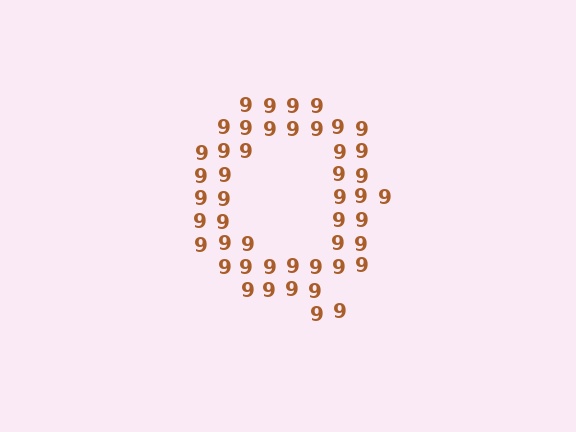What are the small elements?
The small elements are digit 9's.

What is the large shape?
The large shape is the letter Q.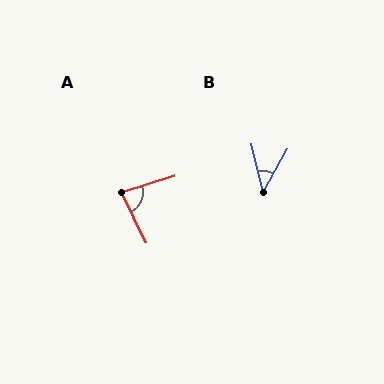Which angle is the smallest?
B, at approximately 43 degrees.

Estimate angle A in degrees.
Approximately 81 degrees.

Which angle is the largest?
A, at approximately 81 degrees.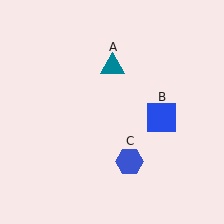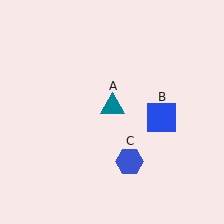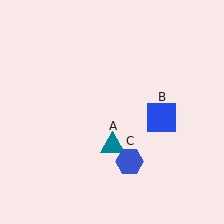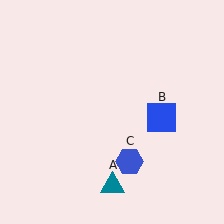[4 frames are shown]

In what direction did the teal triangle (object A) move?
The teal triangle (object A) moved down.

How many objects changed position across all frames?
1 object changed position: teal triangle (object A).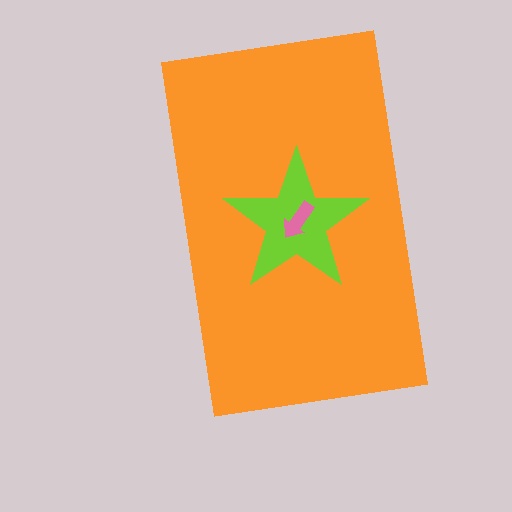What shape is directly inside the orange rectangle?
The lime star.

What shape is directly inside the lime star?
The pink arrow.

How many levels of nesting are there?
3.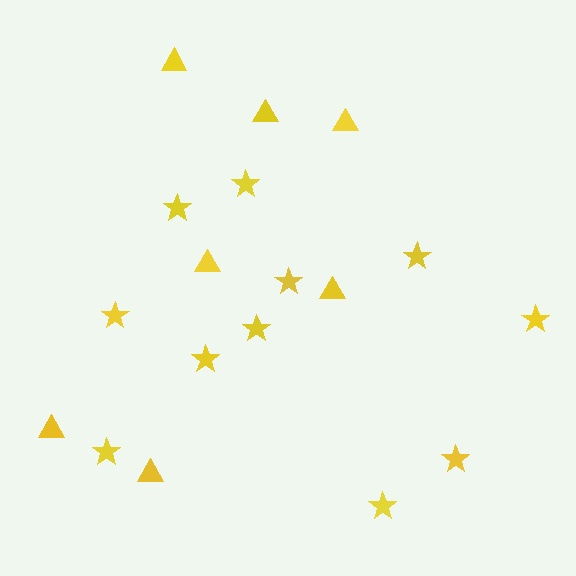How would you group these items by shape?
There are 2 groups: one group of stars (11) and one group of triangles (7).